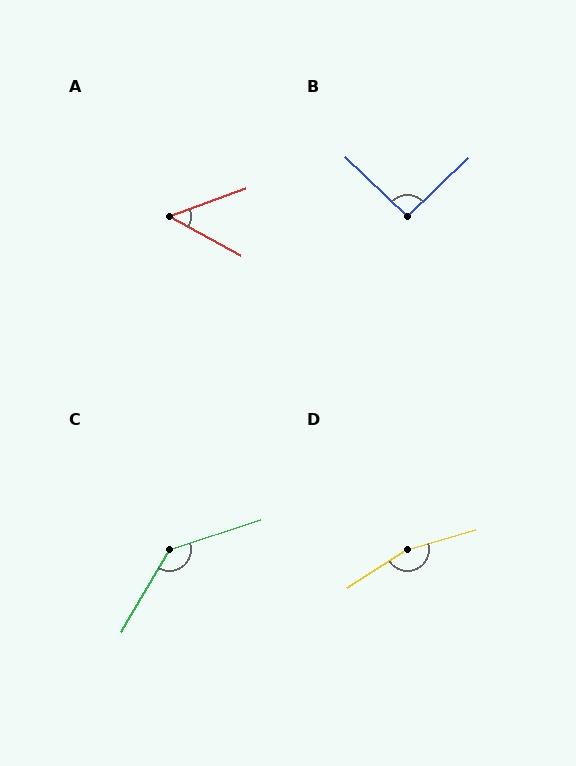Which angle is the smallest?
A, at approximately 49 degrees.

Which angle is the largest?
D, at approximately 163 degrees.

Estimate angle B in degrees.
Approximately 92 degrees.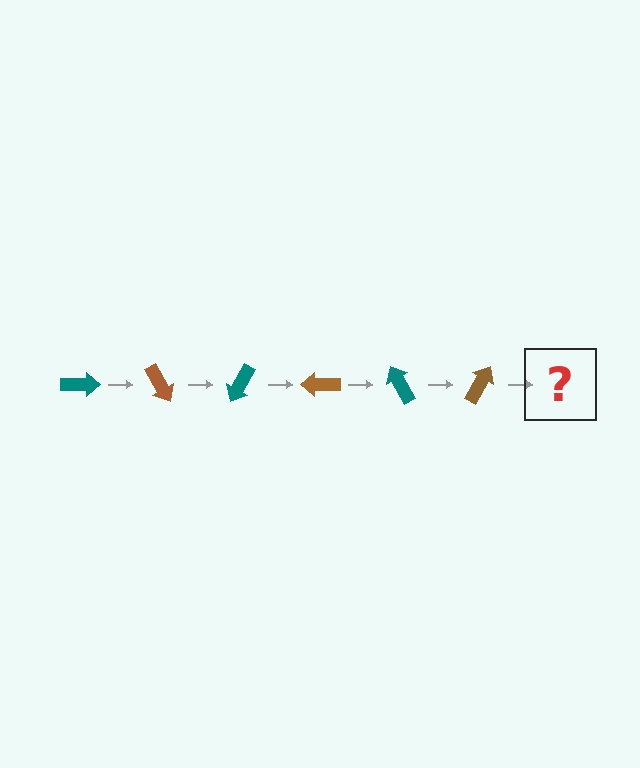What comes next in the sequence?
The next element should be a teal arrow, rotated 360 degrees from the start.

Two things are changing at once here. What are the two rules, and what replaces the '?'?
The two rules are that it rotates 60 degrees each step and the color cycles through teal and brown. The '?' should be a teal arrow, rotated 360 degrees from the start.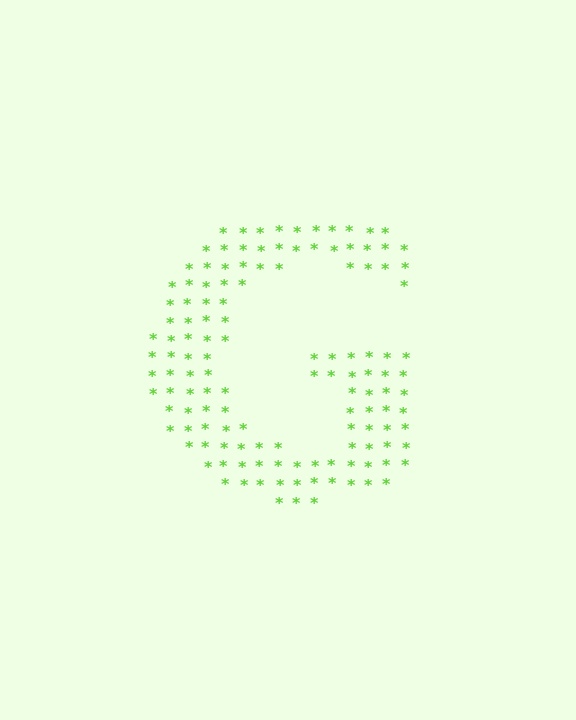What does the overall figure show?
The overall figure shows the letter G.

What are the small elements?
The small elements are asterisks.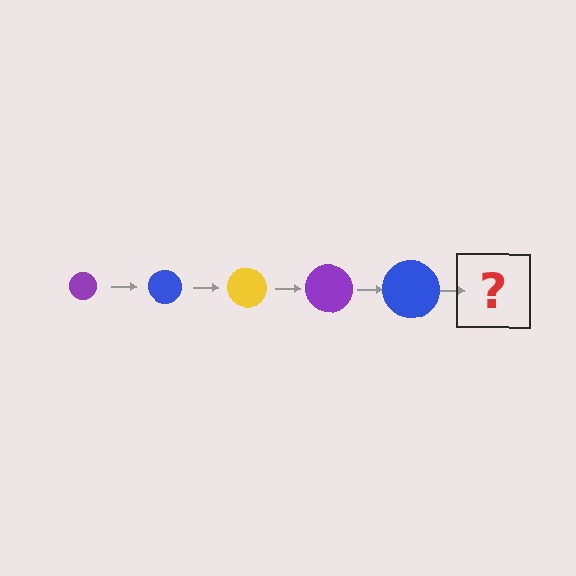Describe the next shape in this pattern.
It should be a yellow circle, larger than the previous one.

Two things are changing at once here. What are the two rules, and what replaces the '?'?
The two rules are that the circle grows larger each step and the color cycles through purple, blue, and yellow. The '?' should be a yellow circle, larger than the previous one.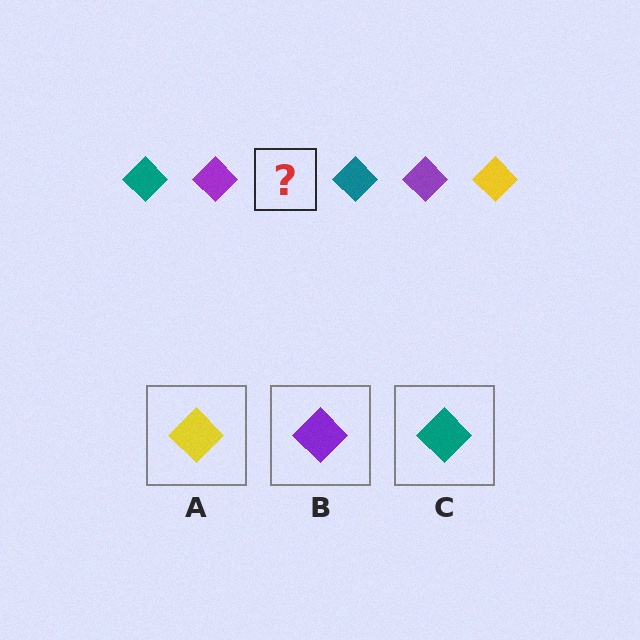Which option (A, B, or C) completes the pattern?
A.